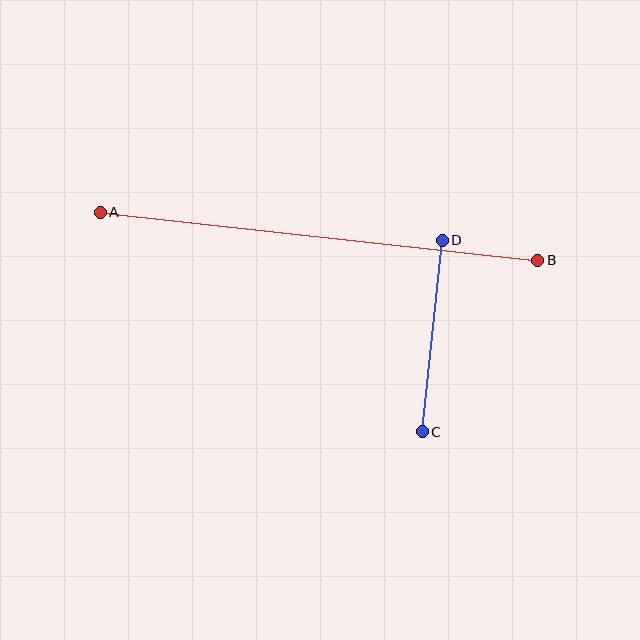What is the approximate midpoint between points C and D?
The midpoint is at approximately (432, 336) pixels.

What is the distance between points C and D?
The distance is approximately 193 pixels.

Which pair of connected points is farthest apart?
Points A and B are farthest apart.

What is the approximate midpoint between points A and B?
The midpoint is at approximately (319, 236) pixels.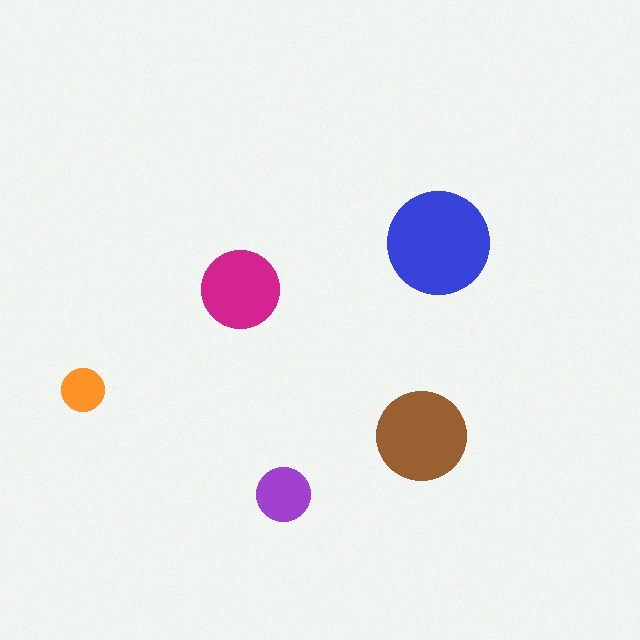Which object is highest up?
The blue circle is topmost.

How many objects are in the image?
There are 5 objects in the image.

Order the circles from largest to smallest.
the blue one, the brown one, the magenta one, the purple one, the orange one.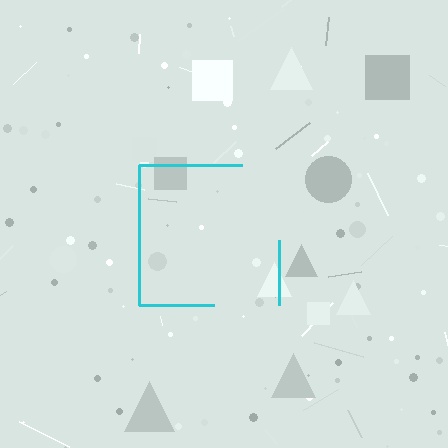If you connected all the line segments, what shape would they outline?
They would outline a square.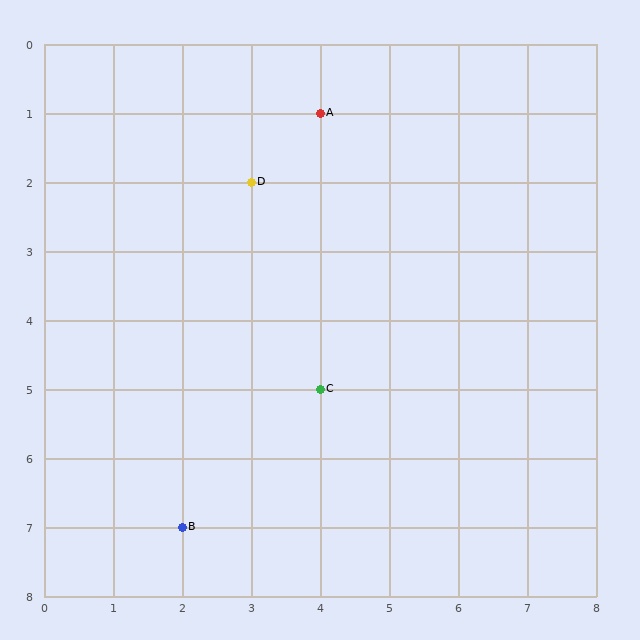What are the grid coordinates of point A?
Point A is at grid coordinates (4, 1).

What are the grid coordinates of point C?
Point C is at grid coordinates (4, 5).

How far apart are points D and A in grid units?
Points D and A are 1 column and 1 row apart (about 1.4 grid units diagonally).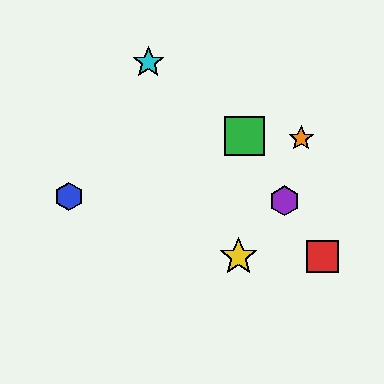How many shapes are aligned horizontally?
2 shapes (the red square, the yellow star) are aligned horizontally.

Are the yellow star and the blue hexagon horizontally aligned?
No, the yellow star is at y≈257 and the blue hexagon is at y≈196.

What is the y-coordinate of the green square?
The green square is at y≈136.